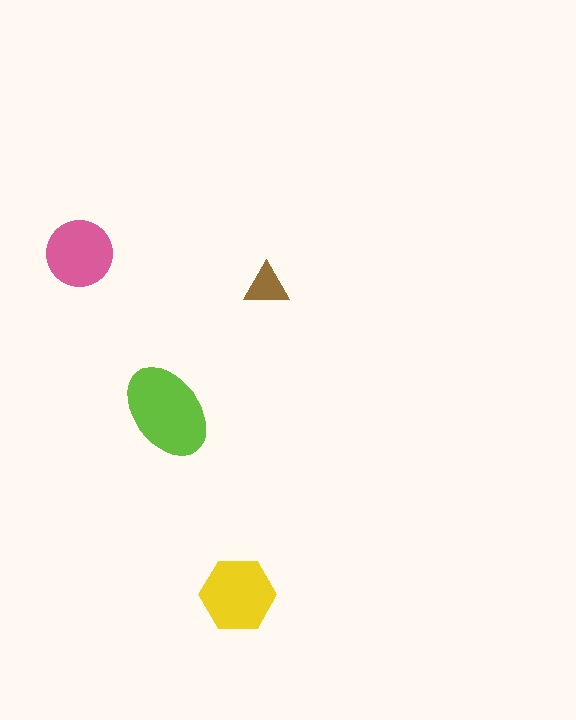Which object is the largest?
The lime ellipse.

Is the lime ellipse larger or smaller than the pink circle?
Larger.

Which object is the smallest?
The brown triangle.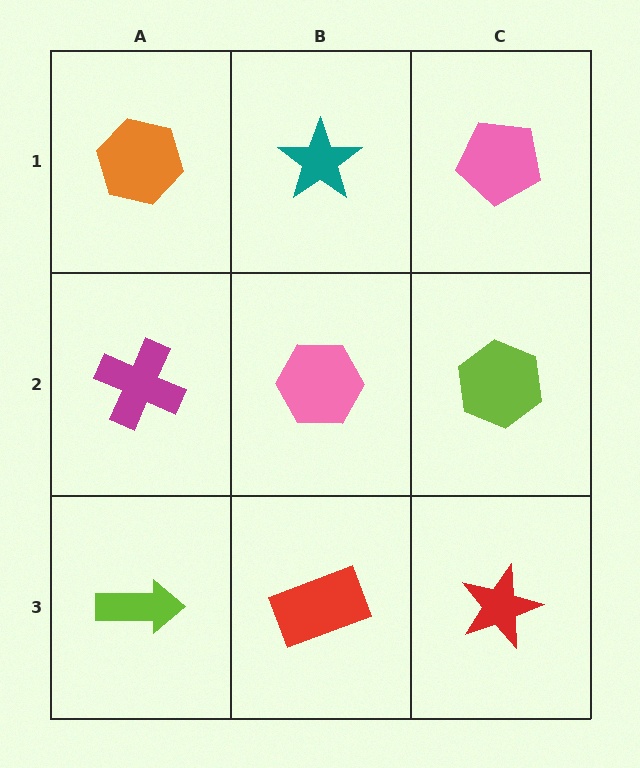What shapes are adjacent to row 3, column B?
A pink hexagon (row 2, column B), a lime arrow (row 3, column A), a red star (row 3, column C).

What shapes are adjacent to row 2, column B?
A teal star (row 1, column B), a red rectangle (row 3, column B), a magenta cross (row 2, column A), a lime hexagon (row 2, column C).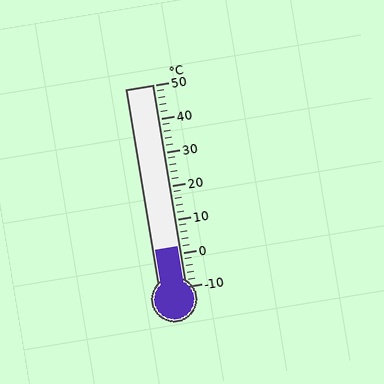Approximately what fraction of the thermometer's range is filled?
The thermometer is filled to approximately 20% of its range.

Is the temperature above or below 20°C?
The temperature is below 20°C.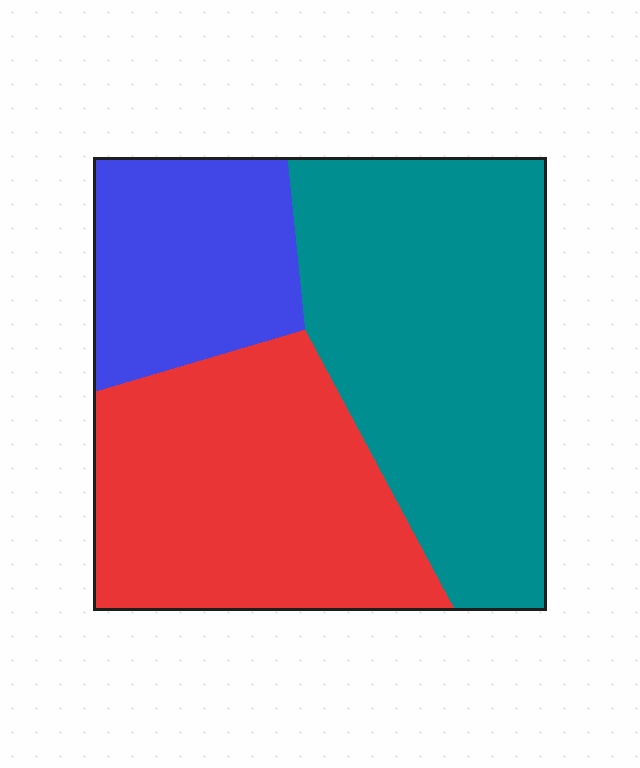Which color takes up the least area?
Blue, at roughly 20%.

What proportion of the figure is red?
Red covers 36% of the figure.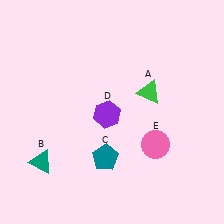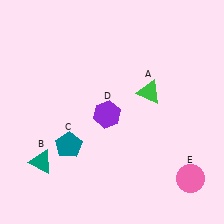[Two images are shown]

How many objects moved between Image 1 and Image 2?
2 objects moved between the two images.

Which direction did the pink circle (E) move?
The pink circle (E) moved right.